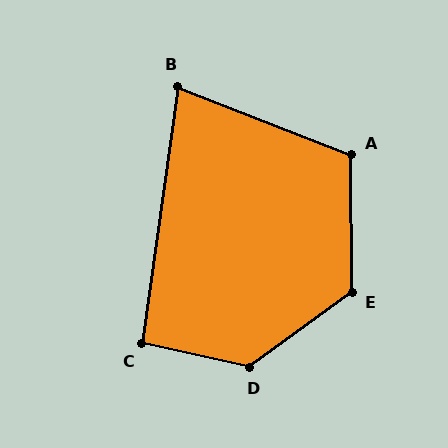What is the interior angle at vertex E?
Approximately 126 degrees (obtuse).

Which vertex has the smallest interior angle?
B, at approximately 76 degrees.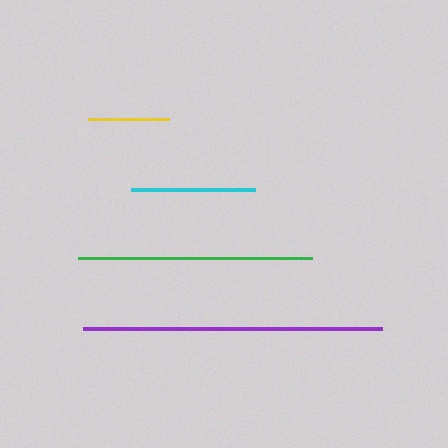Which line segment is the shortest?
The yellow line is the shortest at approximately 80 pixels.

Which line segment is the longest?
The purple line is the longest at approximately 300 pixels.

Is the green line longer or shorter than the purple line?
The purple line is longer than the green line.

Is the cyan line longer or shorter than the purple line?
The purple line is longer than the cyan line.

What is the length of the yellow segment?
The yellow segment is approximately 80 pixels long.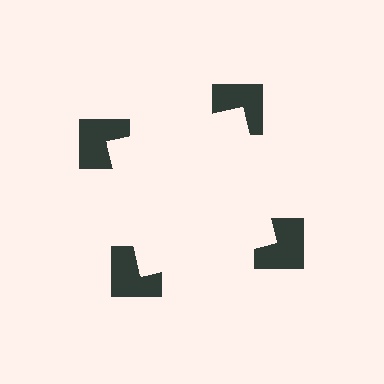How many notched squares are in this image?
There are 4 — one at each vertex of the illusory square.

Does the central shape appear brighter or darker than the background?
It typically appears slightly brighter than the background, even though no actual brightness change is drawn.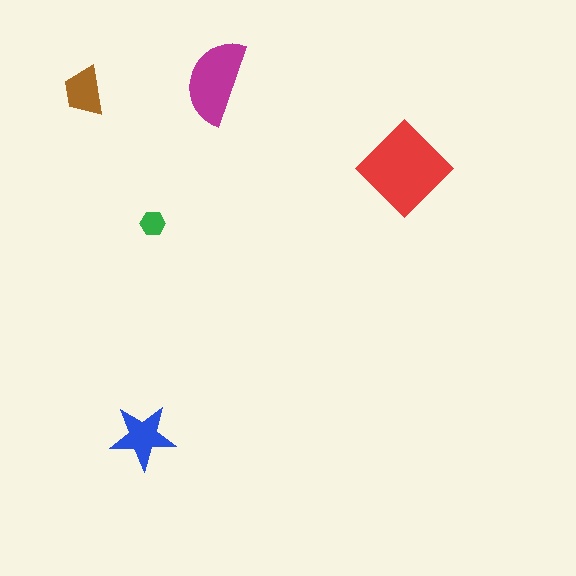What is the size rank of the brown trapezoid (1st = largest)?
4th.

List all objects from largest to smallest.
The red diamond, the magenta semicircle, the blue star, the brown trapezoid, the green hexagon.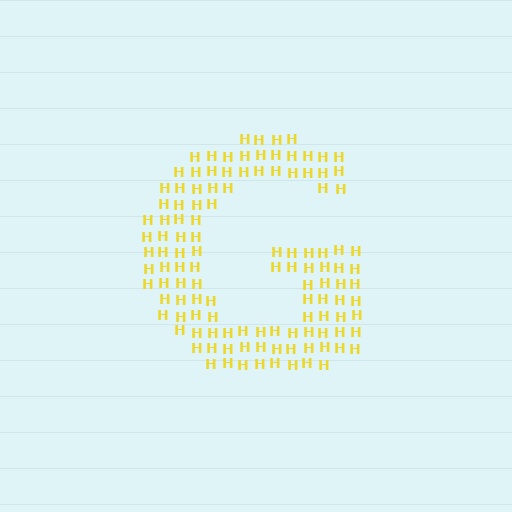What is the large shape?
The large shape is the letter G.